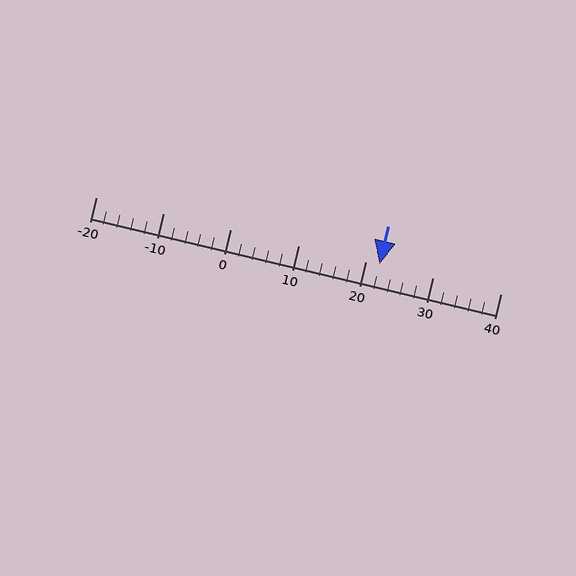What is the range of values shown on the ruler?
The ruler shows values from -20 to 40.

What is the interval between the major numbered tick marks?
The major tick marks are spaced 10 units apart.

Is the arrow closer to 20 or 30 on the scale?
The arrow is closer to 20.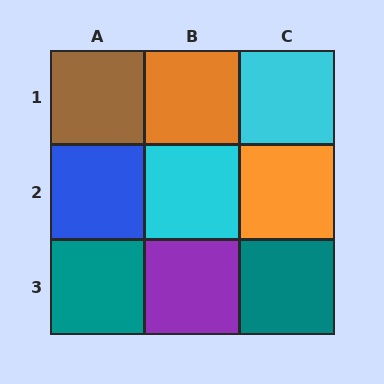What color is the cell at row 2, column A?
Blue.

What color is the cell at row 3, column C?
Teal.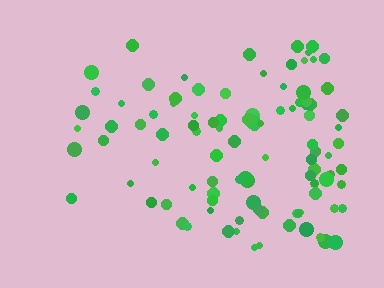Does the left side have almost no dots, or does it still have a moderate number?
Still a moderate number, just noticeably fewer than the right.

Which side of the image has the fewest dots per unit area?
The left.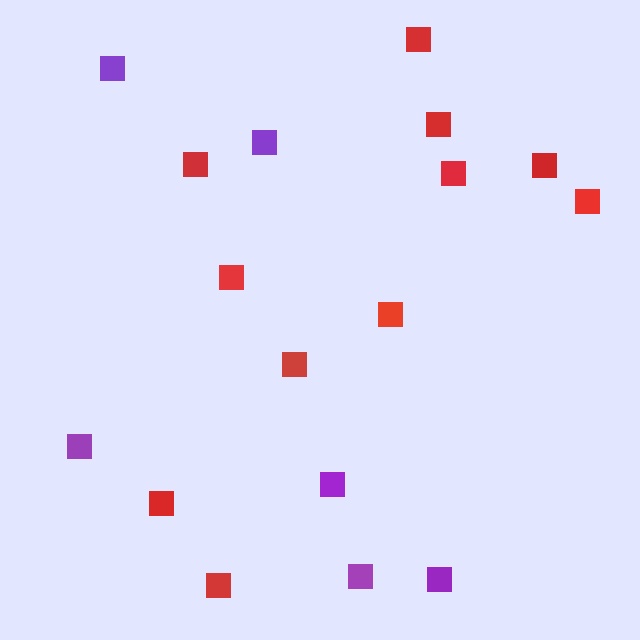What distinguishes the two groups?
There are 2 groups: one group of red squares (11) and one group of purple squares (6).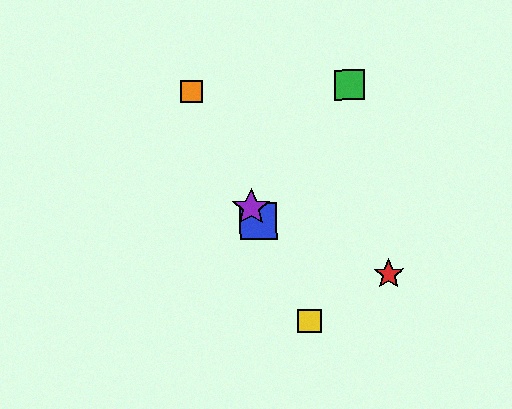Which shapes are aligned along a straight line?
The blue square, the yellow square, the purple star, the orange square are aligned along a straight line.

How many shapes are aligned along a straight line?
4 shapes (the blue square, the yellow square, the purple star, the orange square) are aligned along a straight line.